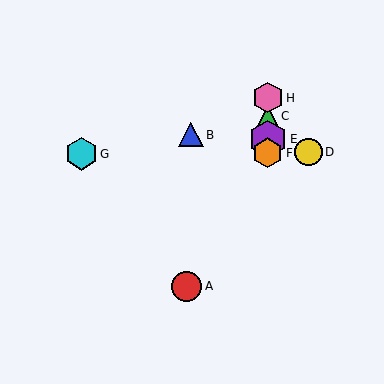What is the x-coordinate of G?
Object G is at x≈81.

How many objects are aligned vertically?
4 objects (C, E, F, H) are aligned vertically.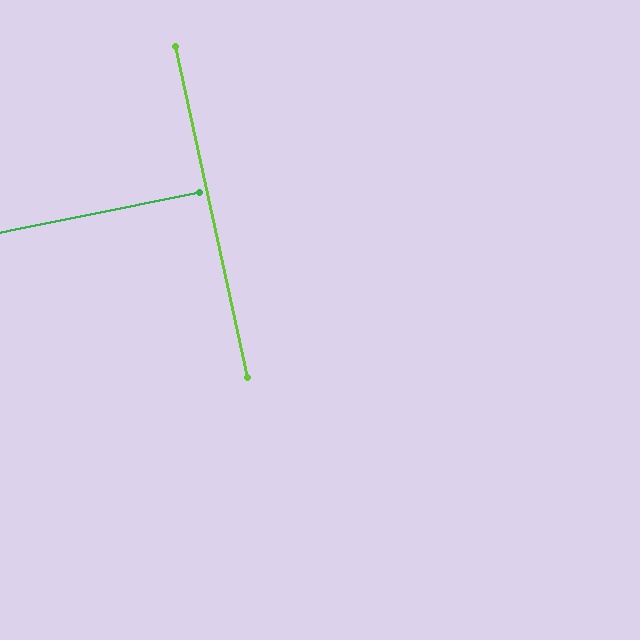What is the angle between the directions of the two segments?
Approximately 89 degrees.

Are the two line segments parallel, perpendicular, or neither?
Perpendicular — they meet at approximately 89°.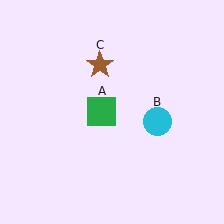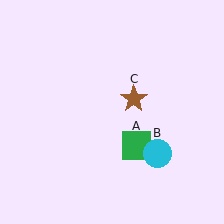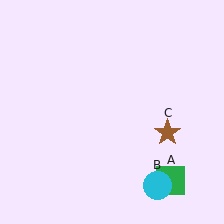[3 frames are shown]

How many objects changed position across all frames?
3 objects changed position: green square (object A), cyan circle (object B), brown star (object C).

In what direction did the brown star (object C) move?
The brown star (object C) moved down and to the right.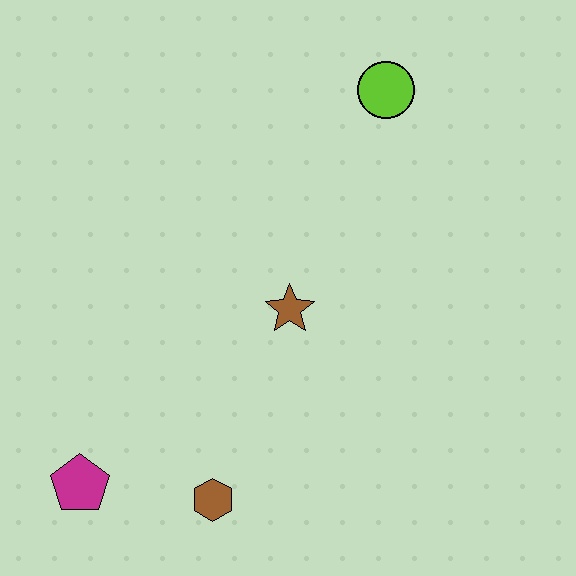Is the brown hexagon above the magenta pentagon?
No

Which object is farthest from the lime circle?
The magenta pentagon is farthest from the lime circle.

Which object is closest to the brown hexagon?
The magenta pentagon is closest to the brown hexagon.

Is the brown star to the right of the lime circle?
No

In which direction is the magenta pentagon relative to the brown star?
The magenta pentagon is to the left of the brown star.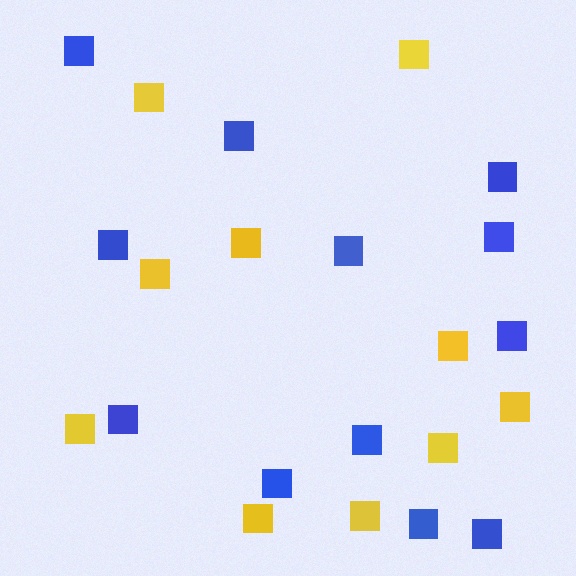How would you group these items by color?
There are 2 groups: one group of blue squares (12) and one group of yellow squares (10).